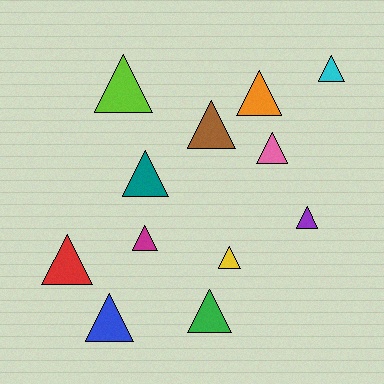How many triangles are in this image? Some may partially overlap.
There are 12 triangles.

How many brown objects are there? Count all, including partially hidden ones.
There is 1 brown object.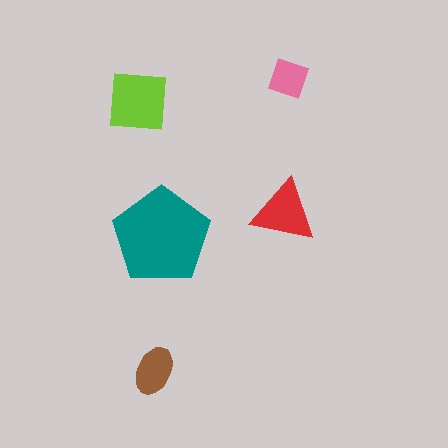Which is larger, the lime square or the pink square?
The lime square.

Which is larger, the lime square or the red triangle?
The lime square.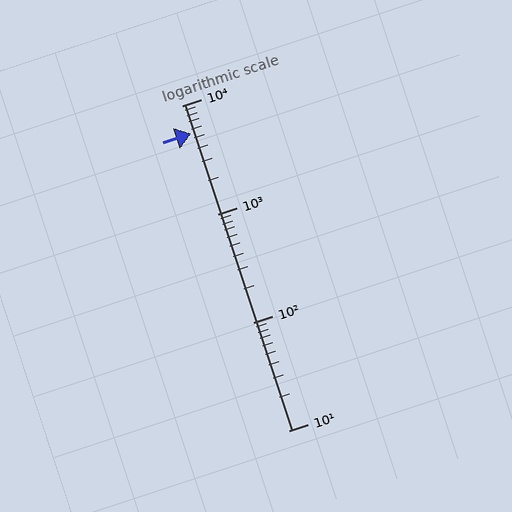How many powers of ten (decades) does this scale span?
The scale spans 3 decades, from 10 to 10000.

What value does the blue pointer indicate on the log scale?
The pointer indicates approximately 5500.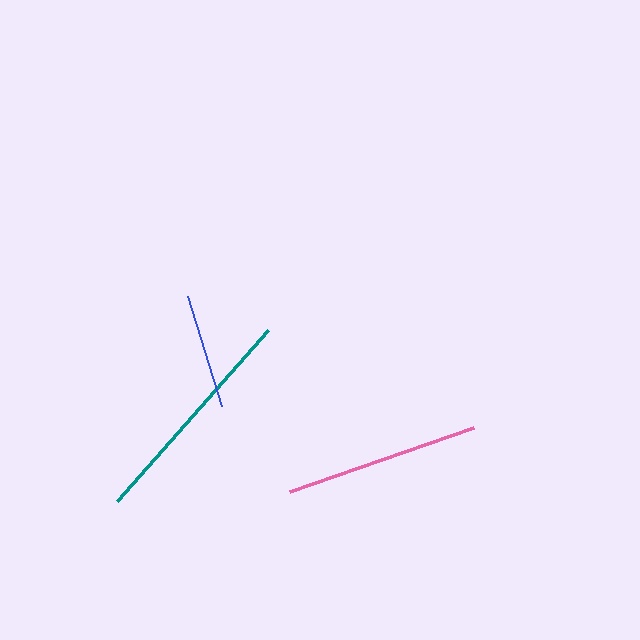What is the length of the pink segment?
The pink segment is approximately 195 pixels long.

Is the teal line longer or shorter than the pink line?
The teal line is longer than the pink line.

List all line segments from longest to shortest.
From longest to shortest: teal, pink, blue.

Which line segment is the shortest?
The blue line is the shortest at approximately 115 pixels.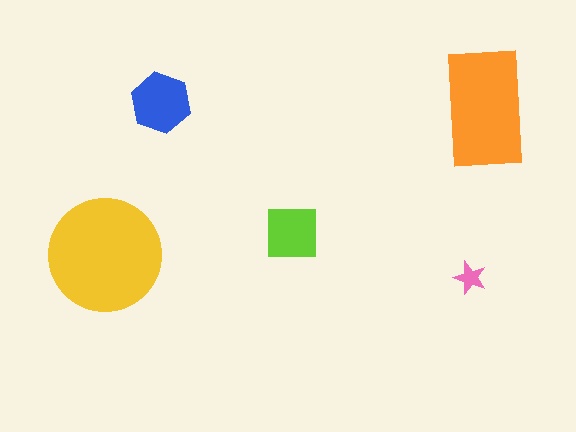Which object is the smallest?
The pink star.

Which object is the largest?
The yellow circle.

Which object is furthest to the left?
The yellow circle is leftmost.